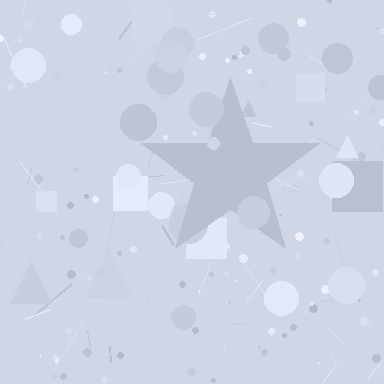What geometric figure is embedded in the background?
A star is embedded in the background.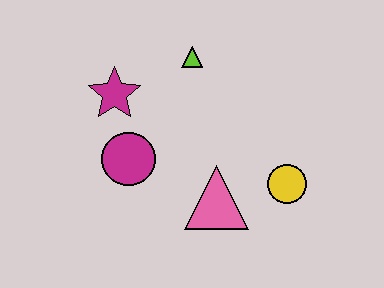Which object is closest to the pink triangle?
The yellow circle is closest to the pink triangle.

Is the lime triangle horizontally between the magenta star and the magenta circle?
No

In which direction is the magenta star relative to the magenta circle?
The magenta star is above the magenta circle.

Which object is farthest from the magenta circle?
The yellow circle is farthest from the magenta circle.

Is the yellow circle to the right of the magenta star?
Yes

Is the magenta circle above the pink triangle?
Yes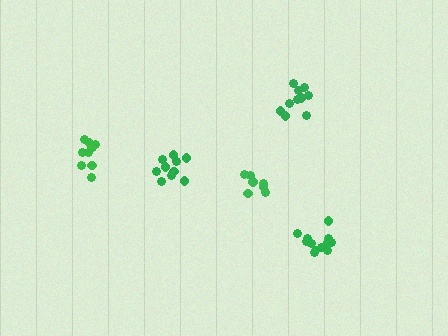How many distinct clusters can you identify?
There are 5 distinct clusters.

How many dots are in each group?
Group 1: 10 dots, Group 2: 10 dots, Group 3: 12 dots, Group 4: 7 dots, Group 5: 10 dots (49 total).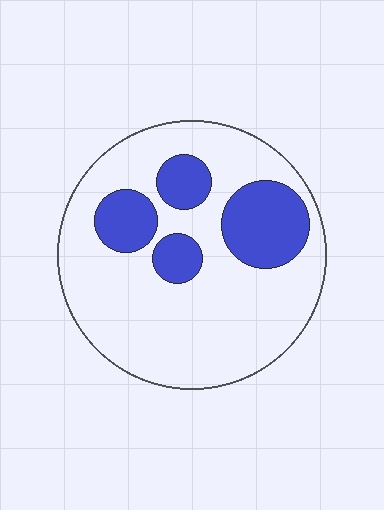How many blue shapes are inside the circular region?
4.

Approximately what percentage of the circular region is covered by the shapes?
Approximately 25%.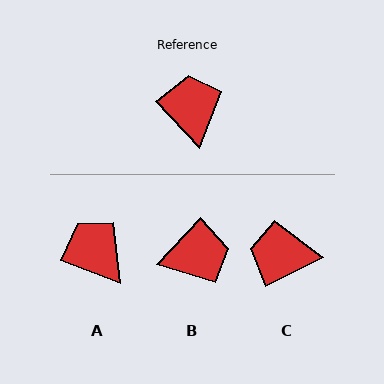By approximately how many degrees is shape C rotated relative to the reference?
Approximately 74 degrees counter-clockwise.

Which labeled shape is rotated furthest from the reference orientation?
B, about 86 degrees away.